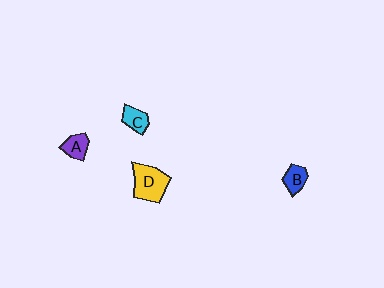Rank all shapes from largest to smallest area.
From largest to smallest: D (yellow), B (blue), A (purple), C (cyan).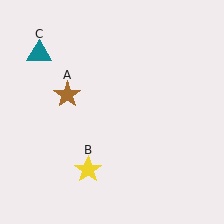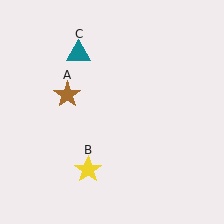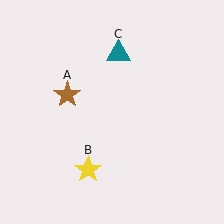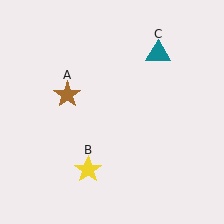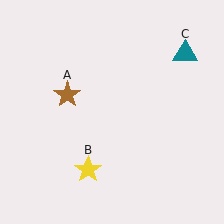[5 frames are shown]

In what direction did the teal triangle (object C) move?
The teal triangle (object C) moved right.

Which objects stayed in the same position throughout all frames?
Brown star (object A) and yellow star (object B) remained stationary.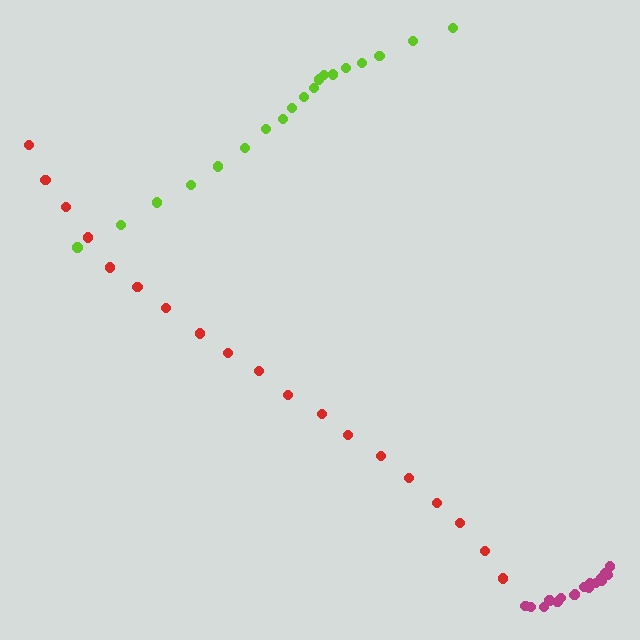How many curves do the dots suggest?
There are 3 distinct paths.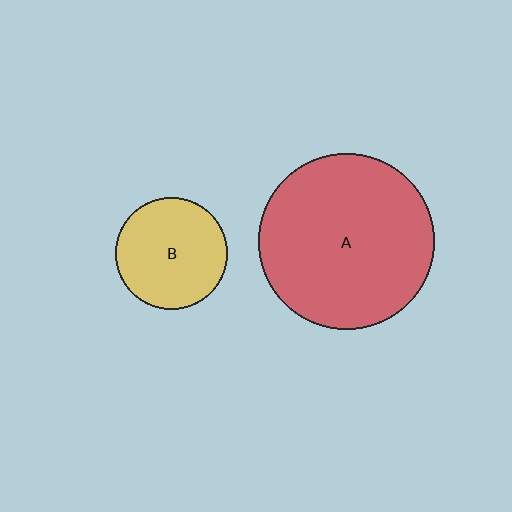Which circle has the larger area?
Circle A (red).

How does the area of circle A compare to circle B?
Approximately 2.5 times.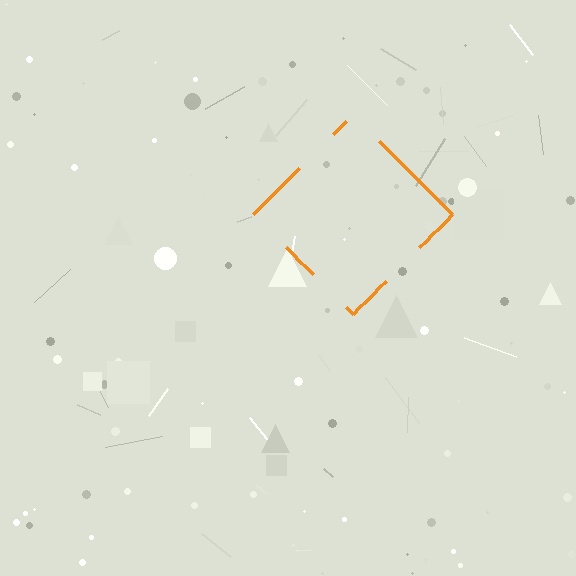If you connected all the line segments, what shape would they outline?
They would outline a diamond.